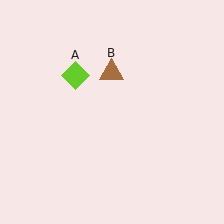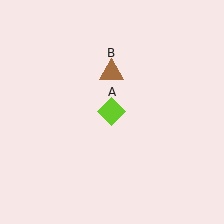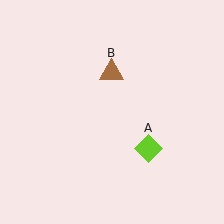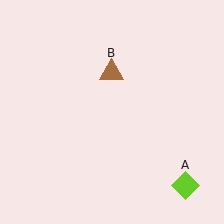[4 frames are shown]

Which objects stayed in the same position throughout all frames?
Brown triangle (object B) remained stationary.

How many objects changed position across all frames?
1 object changed position: lime diamond (object A).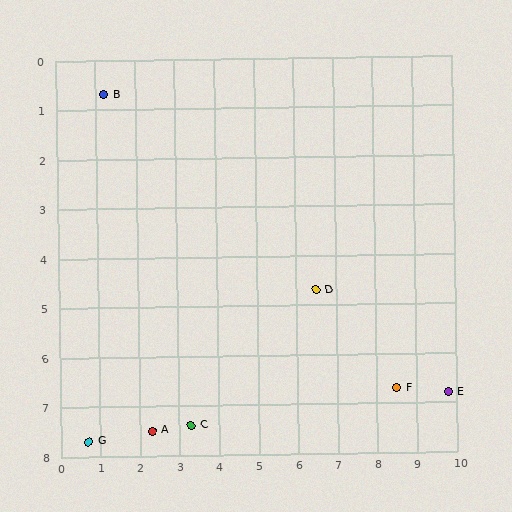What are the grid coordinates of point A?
Point A is at approximately (2.3, 7.5).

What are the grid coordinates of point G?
Point G is at approximately (0.7, 7.7).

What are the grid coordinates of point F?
Point F is at approximately (8.5, 6.7).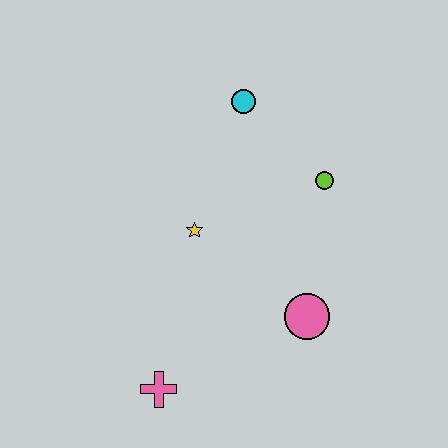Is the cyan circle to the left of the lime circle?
Yes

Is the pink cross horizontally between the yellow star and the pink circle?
No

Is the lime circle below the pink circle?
No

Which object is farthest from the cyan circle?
The pink cross is farthest from the cyan circle.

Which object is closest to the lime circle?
The cyan circle is closest to the lime circle.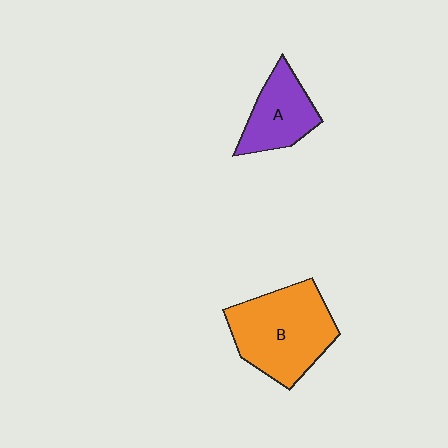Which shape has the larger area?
Shape B (orange).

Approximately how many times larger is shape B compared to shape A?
Approximately 1.7 times.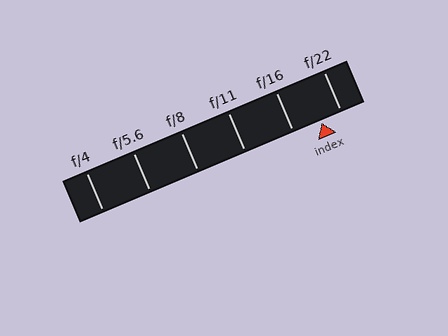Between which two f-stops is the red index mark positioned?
The index mark is between f/16 and f/22.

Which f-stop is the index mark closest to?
The index mark is closest to f/22.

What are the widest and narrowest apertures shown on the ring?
The widest aperture shown is f/4 and the narrowest is f/22.